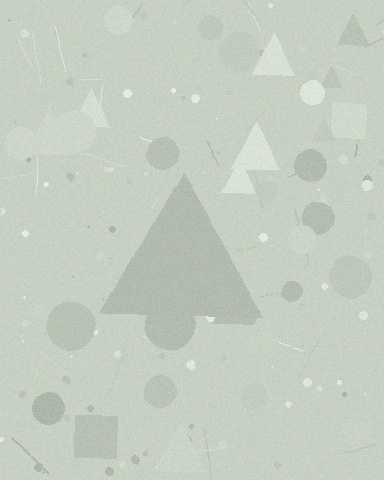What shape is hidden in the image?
A triangle is hidden in the image.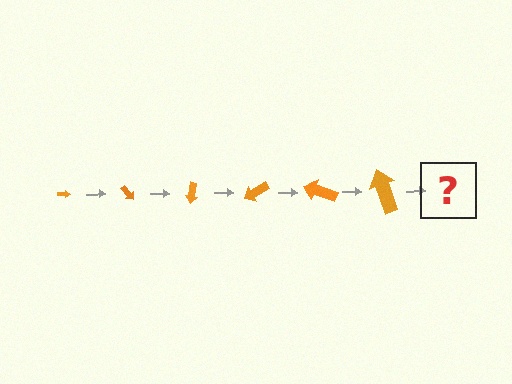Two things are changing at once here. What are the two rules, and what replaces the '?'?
The two rules are that the arrow grows larger each step and it rotates 50 degrees each step. The '?' should be an arrow, larger than the previous one and rotated 300 degrees from the start.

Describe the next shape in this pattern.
It should be an arrow, larger than the previous one and rotated 300 degrees from the start.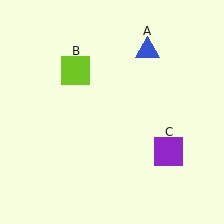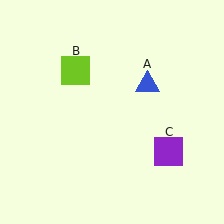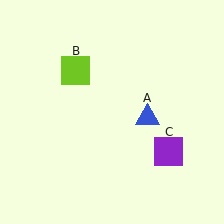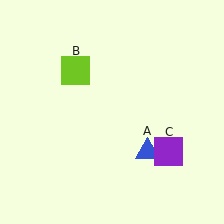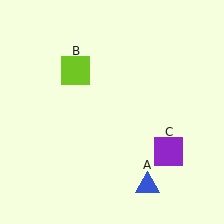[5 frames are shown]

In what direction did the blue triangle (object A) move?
The blue triangle (object A) moved down.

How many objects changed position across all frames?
1 object changed position: blue triangle (object A).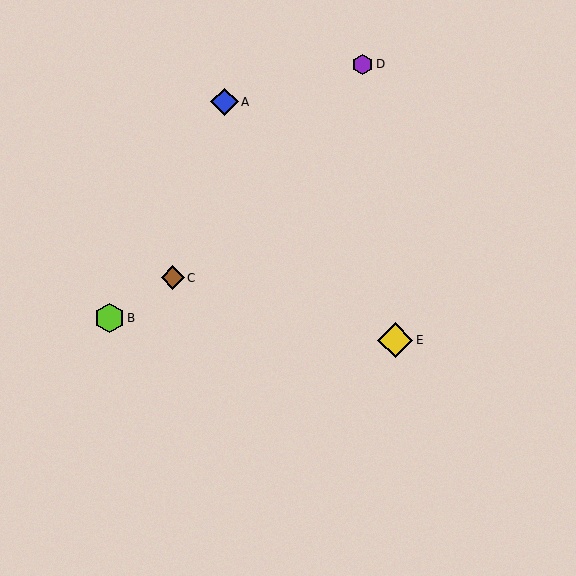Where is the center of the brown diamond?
The center of the brown diamond is at (173, 278).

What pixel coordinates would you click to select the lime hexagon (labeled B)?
Click at (110, 318) to select the lime hexagon B.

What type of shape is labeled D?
Shape D is a purple hexagon.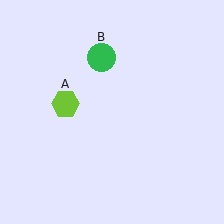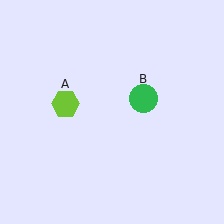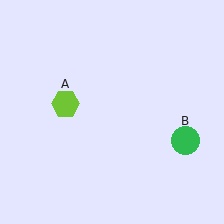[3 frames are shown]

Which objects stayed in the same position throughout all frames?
Lime hexagon (object A) remained stationary.